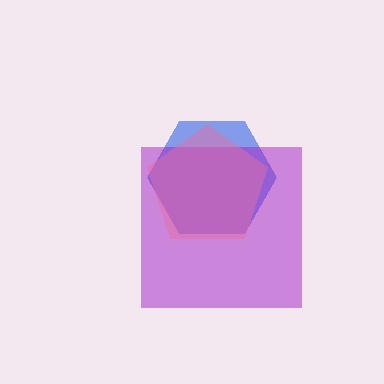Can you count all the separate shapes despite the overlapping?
Yes, there are 3 separate shapes.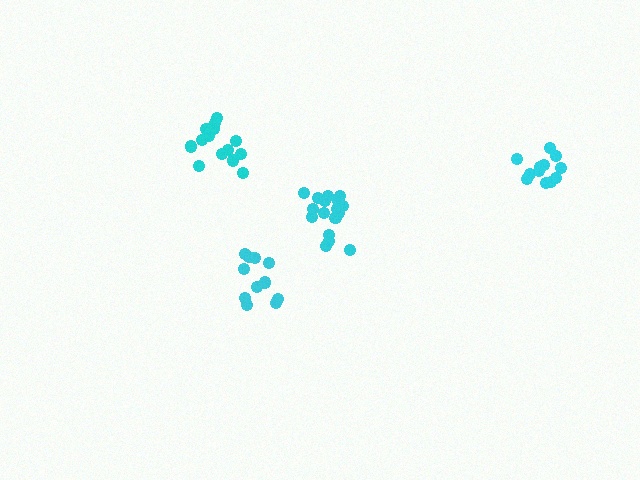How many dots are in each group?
Group 1: 11 dots, Group 2: 15 dots, Group 3: 12 dots, Group 4: 17 dots (55 total).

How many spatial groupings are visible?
There are 4 spatial groupings.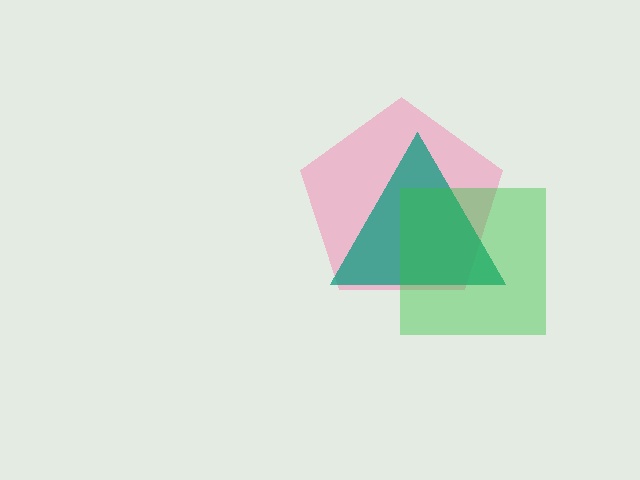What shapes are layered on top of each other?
The layered shapes are: a pink pentagon, a teal triangle, a green square.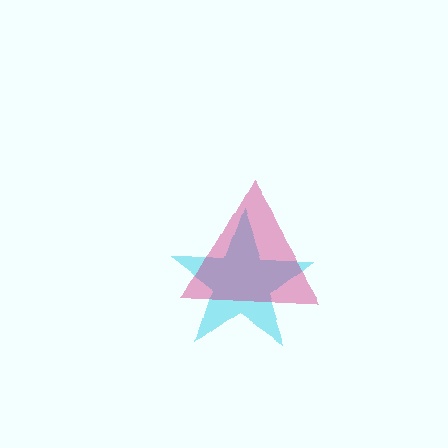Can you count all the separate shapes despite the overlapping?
Yes, there are 2 separate shapes.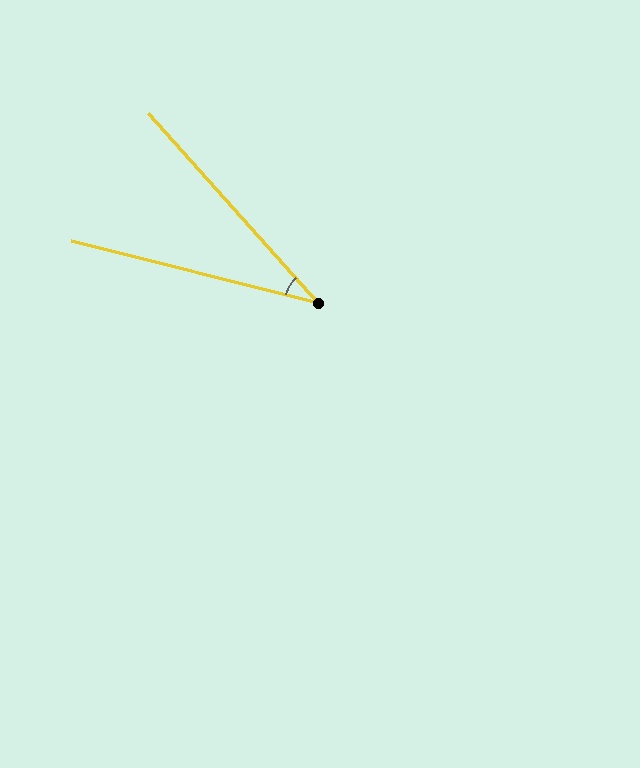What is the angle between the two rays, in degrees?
Approximately 34 degrees.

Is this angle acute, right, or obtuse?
It is acute.